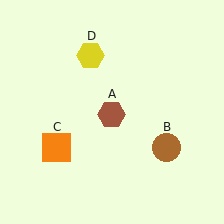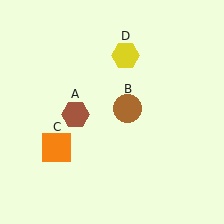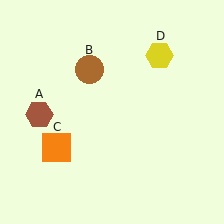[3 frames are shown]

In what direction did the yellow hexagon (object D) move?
The yellow hexagon (object D) moved right.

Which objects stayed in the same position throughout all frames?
Orange square (object C) remained stationary.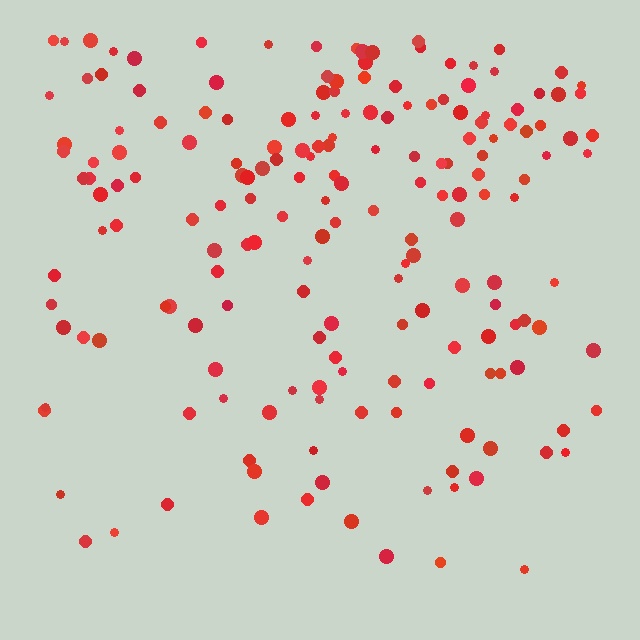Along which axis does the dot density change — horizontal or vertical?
Vertical.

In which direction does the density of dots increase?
From bottom to top, with the top side densest.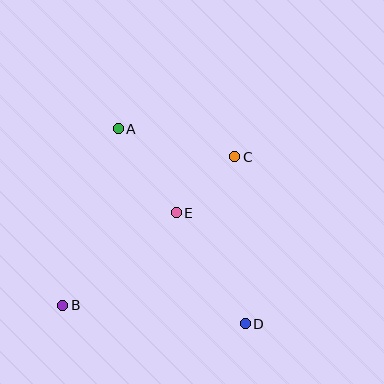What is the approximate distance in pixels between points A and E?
The distance between A and E is approximately 102 pixels.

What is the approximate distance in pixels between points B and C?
The distance between B and C is approximately 227 pixels.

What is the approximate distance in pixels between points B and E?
The distance between B and E is approximately 146 pixels.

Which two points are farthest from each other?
Points A and D are farthest from each other.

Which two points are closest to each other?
Points C and E are closest to each other.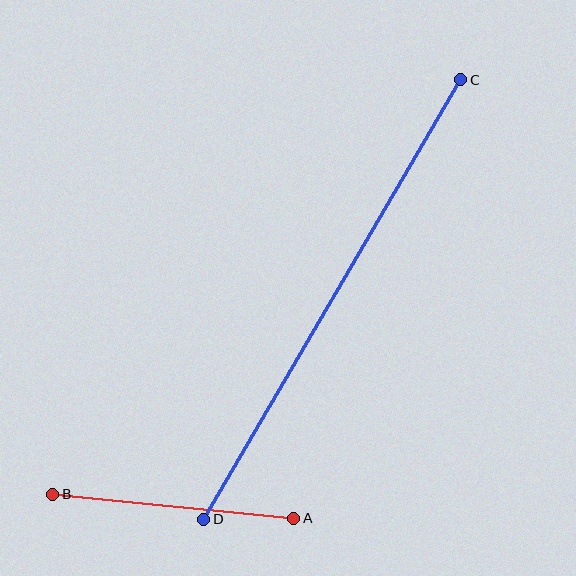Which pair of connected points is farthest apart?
Points C and D are farthest apart.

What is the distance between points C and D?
The distance is approximately 509 pixels.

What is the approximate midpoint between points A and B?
The midpoint is at approximately (173, 506) pixels.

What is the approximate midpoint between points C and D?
The midpoint is at approximately (332, 299) pixels.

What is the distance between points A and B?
The distance is approximately 242 pixels.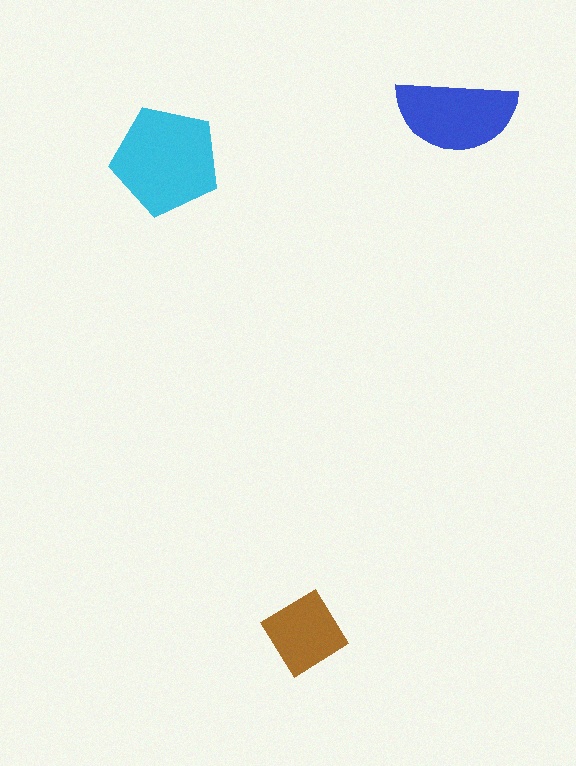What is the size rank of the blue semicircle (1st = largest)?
2nd.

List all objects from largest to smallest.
The cyan pentagon, the blue semicircle, the brown diamond.